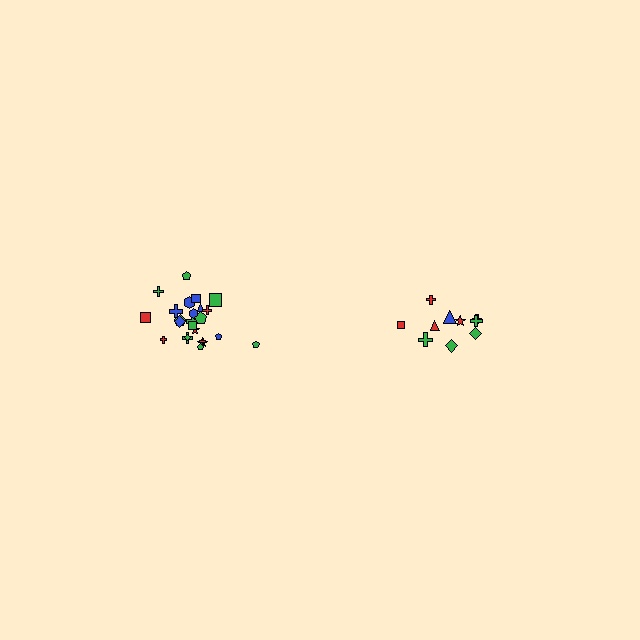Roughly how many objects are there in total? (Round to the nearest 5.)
Roughly 35 objects in total.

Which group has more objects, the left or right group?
The left group.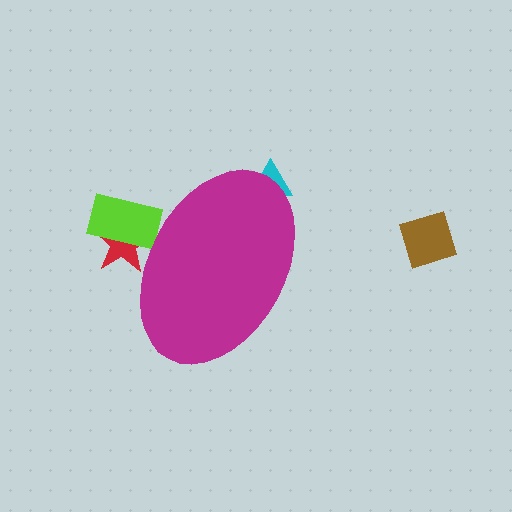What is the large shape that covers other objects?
A magenta ellipse.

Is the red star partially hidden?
Yes, the red star is partially hidden behind the magenta ellipse.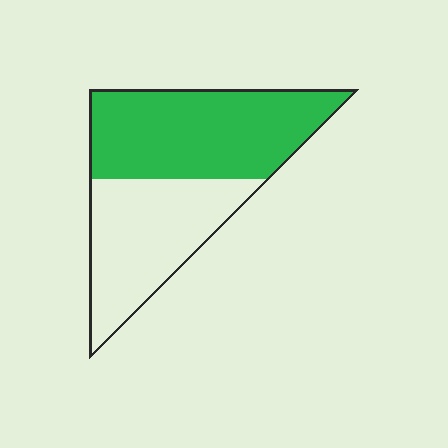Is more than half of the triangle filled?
Yes.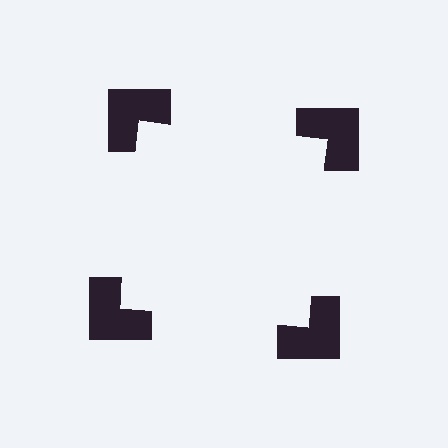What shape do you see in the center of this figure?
An illusory square — its edges are inferred from the aligned wedge cuts in the notched squares, not physically drawn.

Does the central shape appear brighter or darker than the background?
It typically appears slightly brighter than the background, even though no actual brightness change is drawn.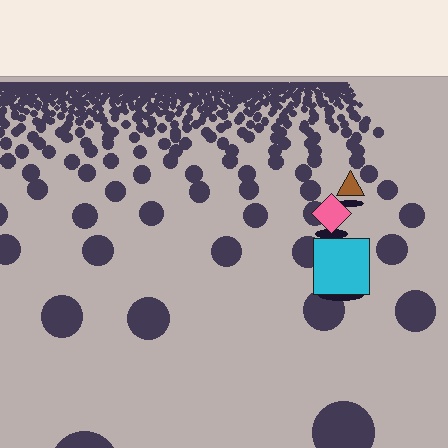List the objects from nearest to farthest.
From nearest to farthest: the cyan square, the pink diamond, the brown triangle.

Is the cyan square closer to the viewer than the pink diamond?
Yes. The cyan square is closer — you can tell from the texture gradient: the ground texture is coarser near it.